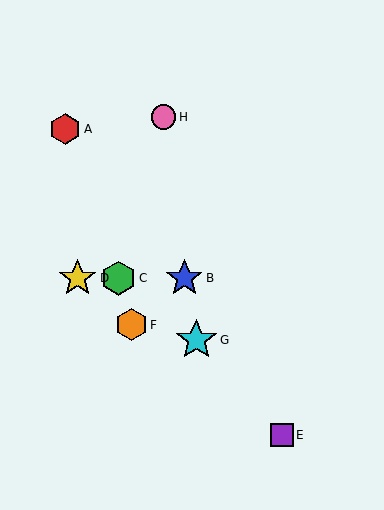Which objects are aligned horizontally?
Objects B, C, D are aligned horizontally.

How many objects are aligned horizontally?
3 objects (B, C, D) are aligned horizontally.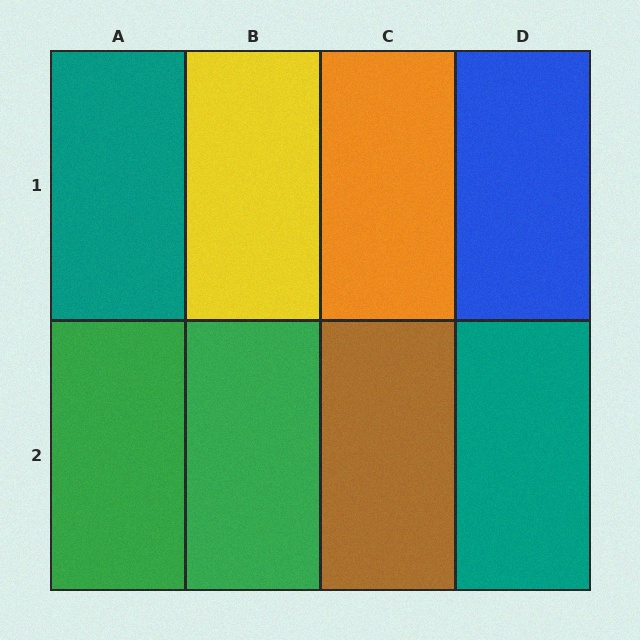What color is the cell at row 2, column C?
Brown.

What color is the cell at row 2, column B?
Green.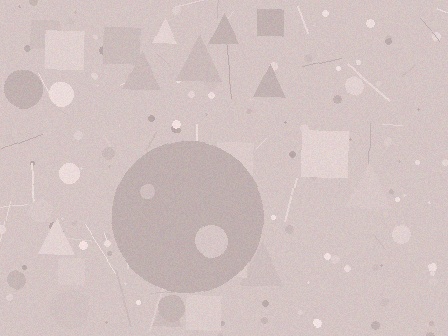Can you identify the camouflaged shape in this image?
The camouflaged shape is a circle.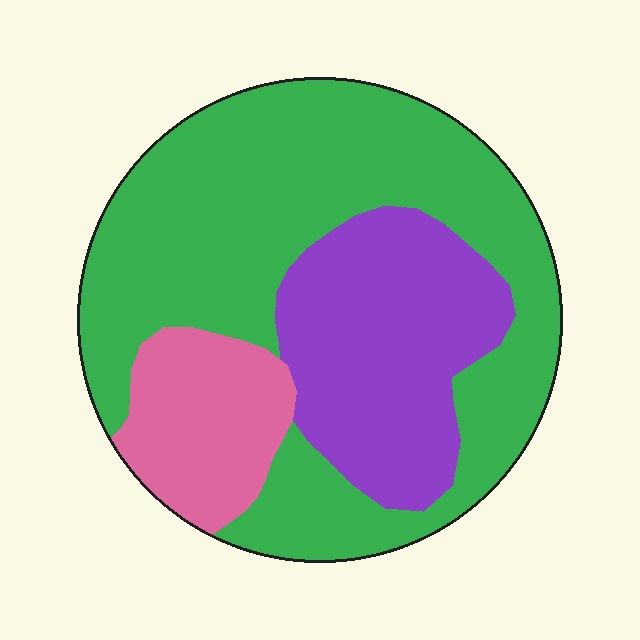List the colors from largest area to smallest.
From largest to smallest: green, purple, pink.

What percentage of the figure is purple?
Purple covers around 25% of the figure.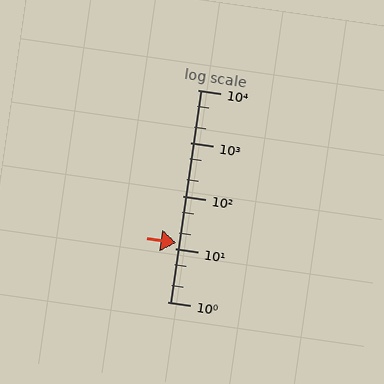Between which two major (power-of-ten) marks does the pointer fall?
The pointer is between 10 and 100.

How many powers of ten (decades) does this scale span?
The scale spans 4 decades, from 1 to 10000.